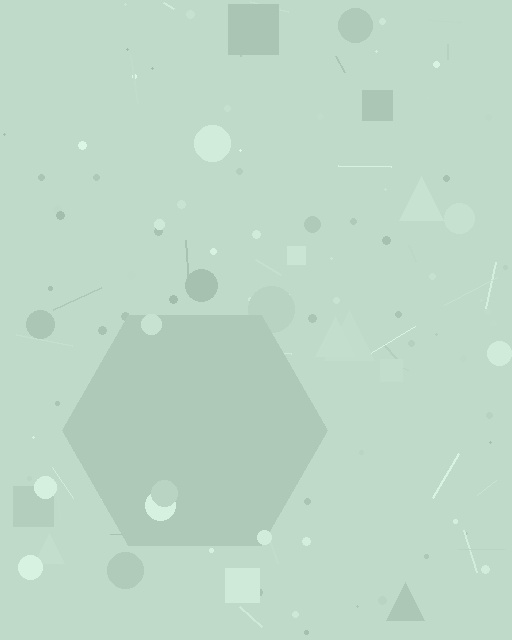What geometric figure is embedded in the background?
A hexagon is embedded in the background.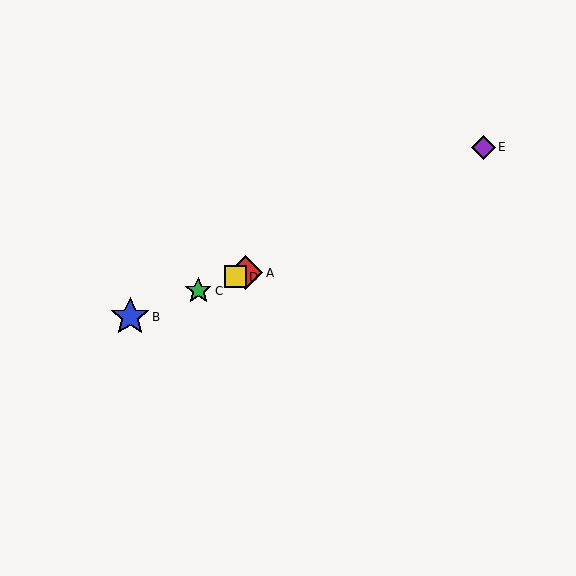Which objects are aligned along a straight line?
Objects A, B, C, D are aligned along a straight line.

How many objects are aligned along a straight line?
4 objects (A, B, C, D) are aligned along a straight line.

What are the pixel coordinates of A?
Object A is at (246, 273).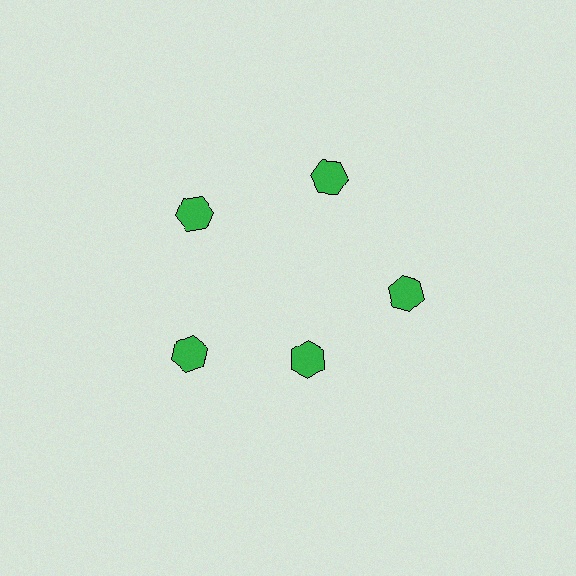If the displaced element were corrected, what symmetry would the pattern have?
It would have 5-fold rotational symmetry — the pattern would map onto itself every 72 degrees.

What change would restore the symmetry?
The symmetry would be restored by moving it outward, back onto the ring so that all 5 hexagons sit at equal angles and equal distance from the center.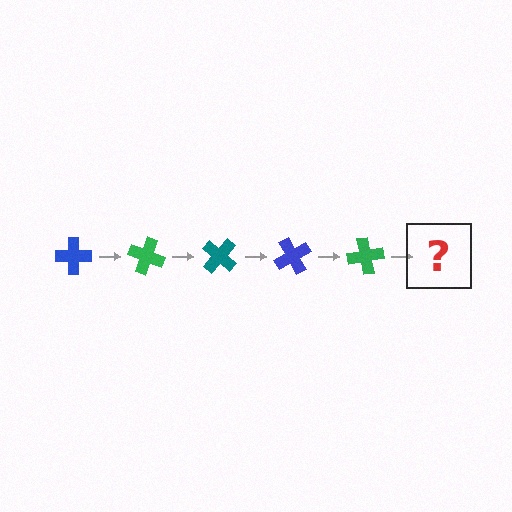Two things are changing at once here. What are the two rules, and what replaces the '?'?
The two rules are that it rotates 20 degrees each step and the color cycles through blue, green, and teal. The '?' should be a teal cross, rotated 100 degrees from the start.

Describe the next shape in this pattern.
It should be a teal cross, rotated 100 degrees from the start.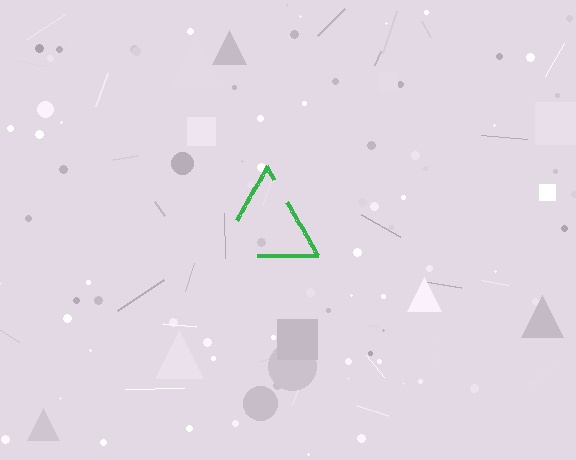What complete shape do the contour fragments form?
The contour fragments form a triangle.